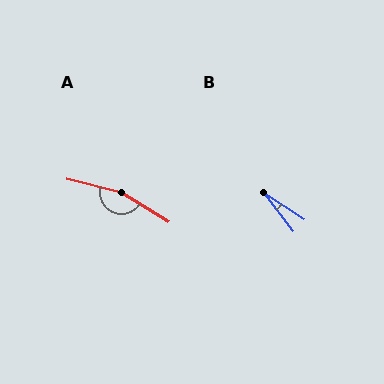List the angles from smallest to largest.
B (20°), A (162°).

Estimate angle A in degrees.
Approximately 162 degrees.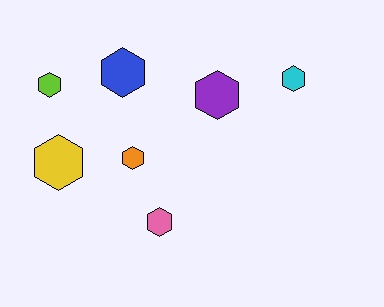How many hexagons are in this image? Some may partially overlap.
There are 7 hexagons.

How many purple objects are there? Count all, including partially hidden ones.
There is 1 purple object.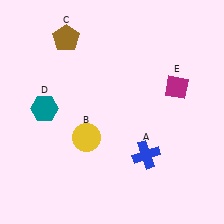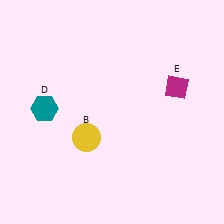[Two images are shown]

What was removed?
The brown pentagon (C), the blue cross (A) were removed in Image 2.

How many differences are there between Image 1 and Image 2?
There are 2 differences between the two images.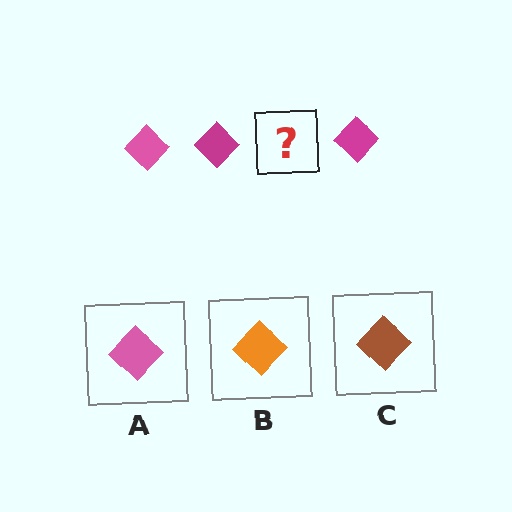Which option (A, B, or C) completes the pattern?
A.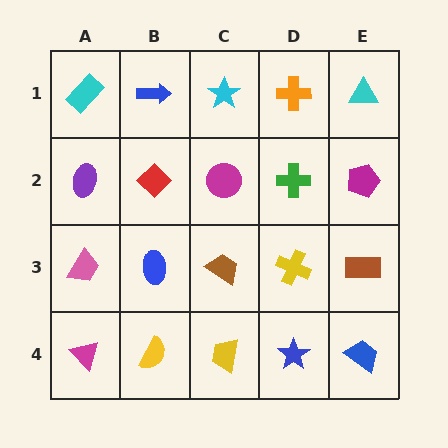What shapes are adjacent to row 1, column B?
A red diamond (row 2, column B), a cyan rectangle (row 1, column A), a cyan star (row 1, column C).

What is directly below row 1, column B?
A red diamond.